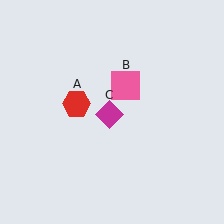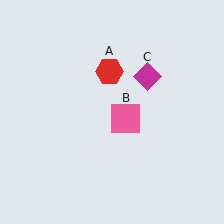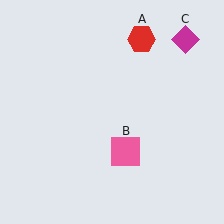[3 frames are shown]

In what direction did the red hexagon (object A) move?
The red hexagon (object A) moved up and to the right.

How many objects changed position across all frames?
3 objects changed position: red hexagon (object A), pink square (object B), magenta diamond (object C).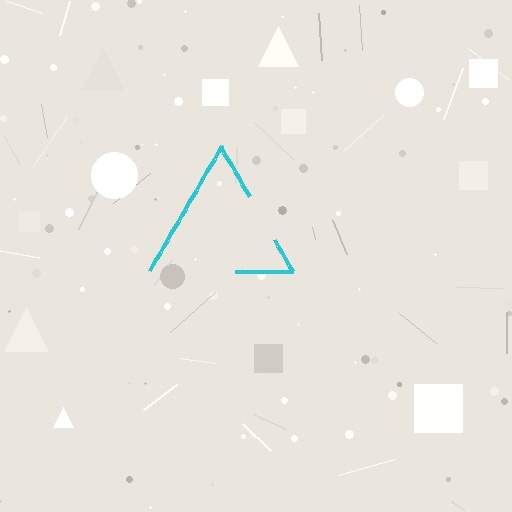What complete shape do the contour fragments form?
The contour fragments form a triangle.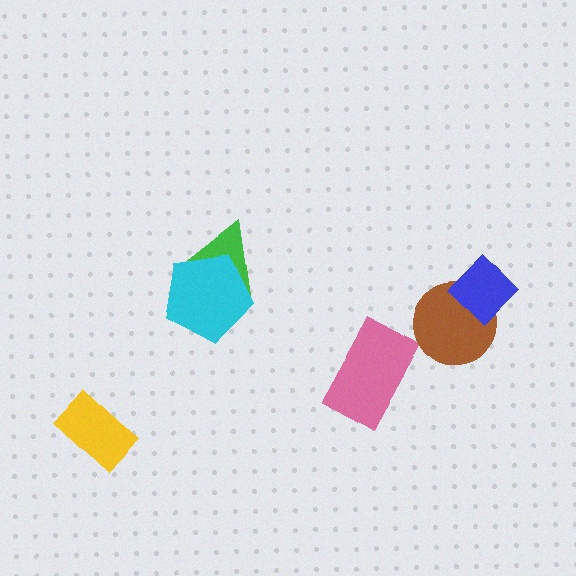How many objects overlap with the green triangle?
1 object overlaps with the green triangle.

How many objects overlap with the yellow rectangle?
0 objects overlap with the yellow rectangle.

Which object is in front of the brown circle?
The blue diamond is in front of the brown circle.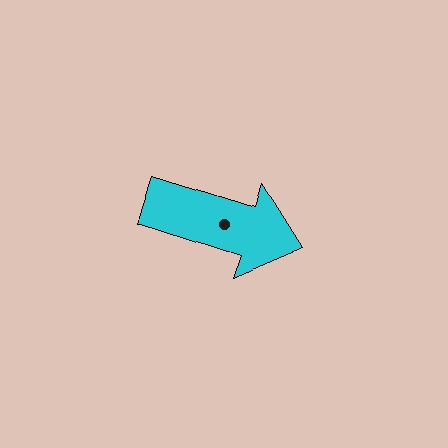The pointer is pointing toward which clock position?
Roughly 4 o'clock.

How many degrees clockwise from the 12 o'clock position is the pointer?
Approximately 107 degrees.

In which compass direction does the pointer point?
East.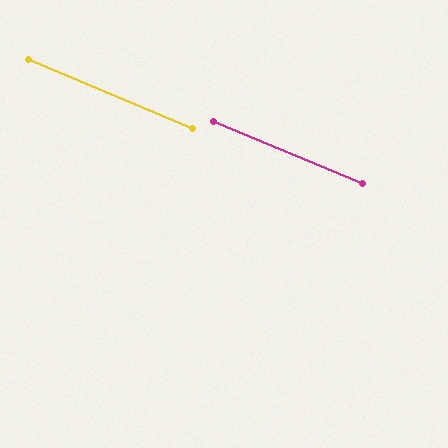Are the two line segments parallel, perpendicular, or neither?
Parallel — their directions differ by only 0.1°.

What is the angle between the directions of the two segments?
Approximately 0 degrees.